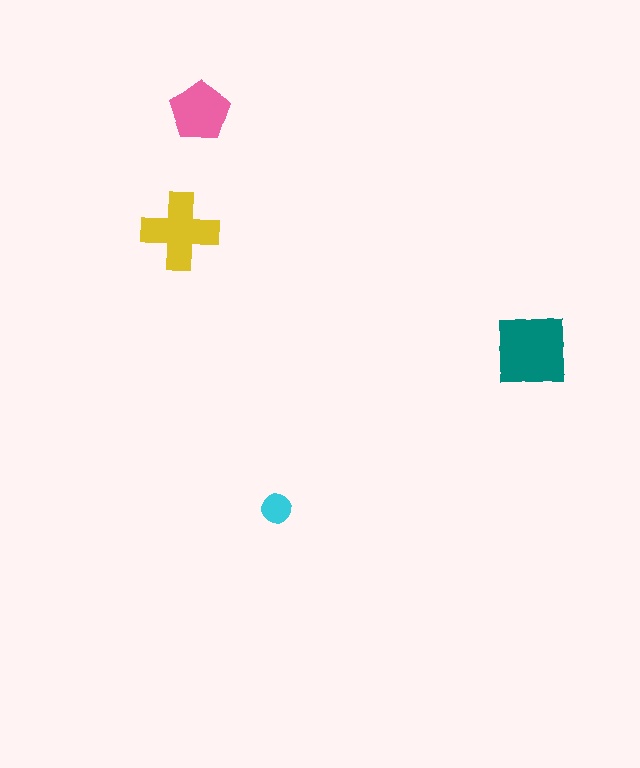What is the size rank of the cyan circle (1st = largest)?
4th.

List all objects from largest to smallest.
The teal square, the yellow cross, the pink pentagon, the cyan circle.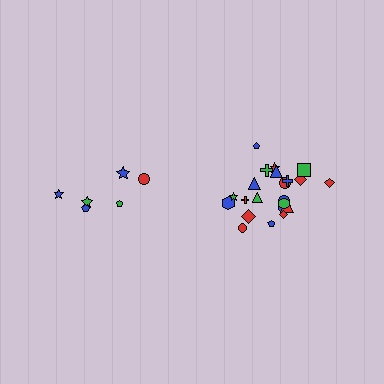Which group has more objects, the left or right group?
The right group.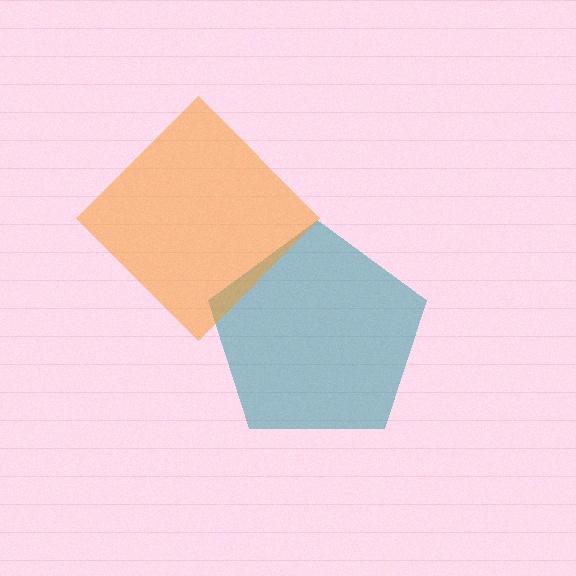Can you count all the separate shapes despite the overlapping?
Yes, there are 2 separate shapes.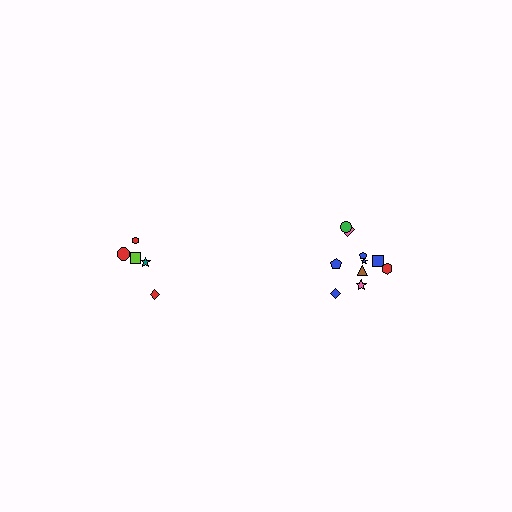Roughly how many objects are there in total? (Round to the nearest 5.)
Roughly 15 objects in total.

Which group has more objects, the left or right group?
The right group.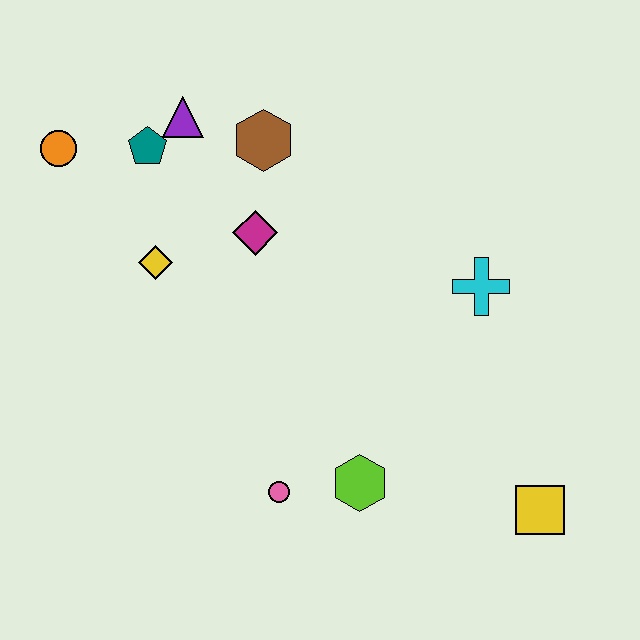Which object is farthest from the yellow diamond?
The yellow square is farthest from the yellow diamond.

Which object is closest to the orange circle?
The teal pentagon is closest to the orange circle.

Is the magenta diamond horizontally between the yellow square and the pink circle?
No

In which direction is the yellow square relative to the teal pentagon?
The yellow square is to the right of the teal pentagon.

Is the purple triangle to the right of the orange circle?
Yes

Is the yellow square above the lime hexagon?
No